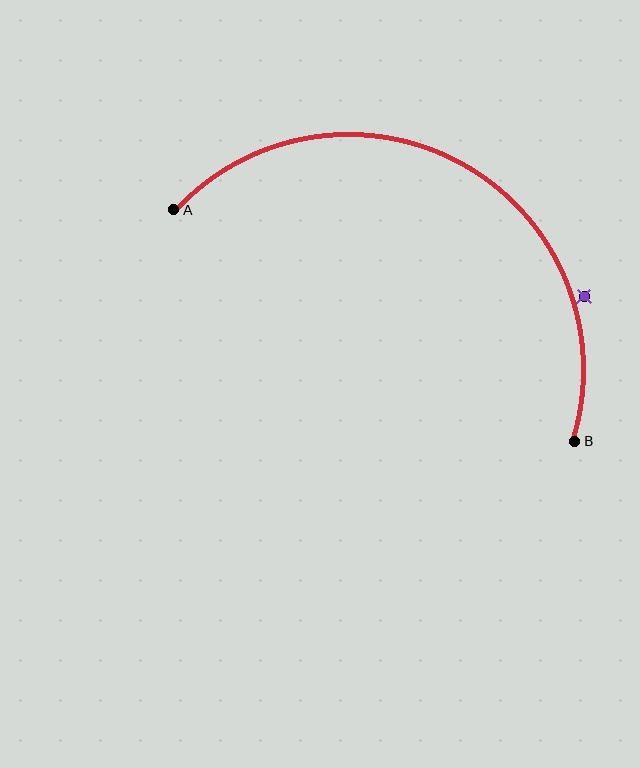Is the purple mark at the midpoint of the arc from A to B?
No — the purple mark does not lie on the arc at all. It sits slightly outside the curve.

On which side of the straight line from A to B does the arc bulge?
The arc bulges above the straight line connecting A and B.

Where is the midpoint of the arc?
The arc midpoint is the point on the curve farthest from the straight line joining A and B. It sits above that line.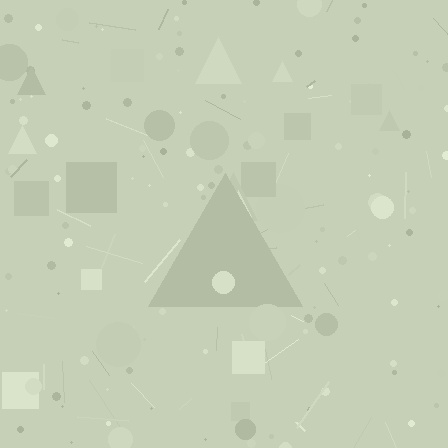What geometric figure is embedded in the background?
A triangle is embedded in the background.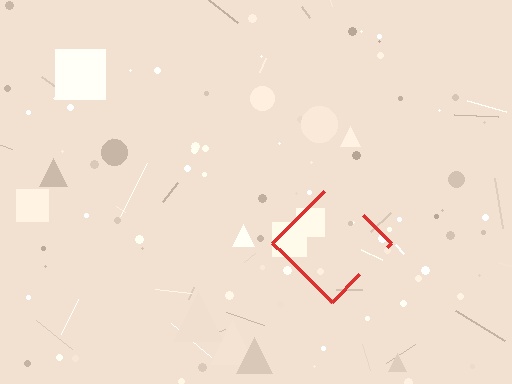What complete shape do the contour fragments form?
The contour fragments form a diamond.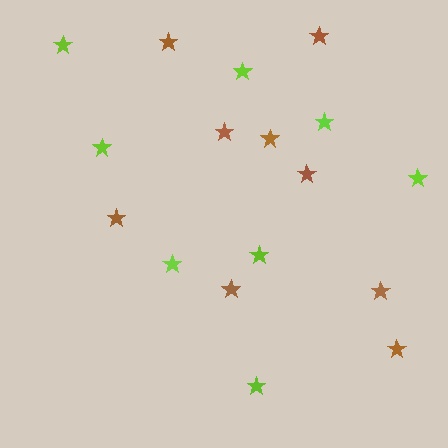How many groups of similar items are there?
There are 2 groups: one group of brown stars (9) and one group of lime stars (8).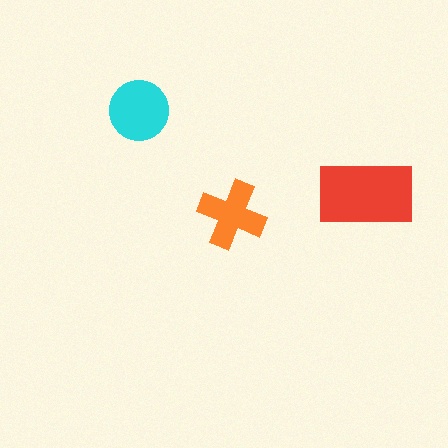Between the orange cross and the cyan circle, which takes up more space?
The cyan circle.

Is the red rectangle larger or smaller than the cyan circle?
Larger.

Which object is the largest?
The red rectangle.